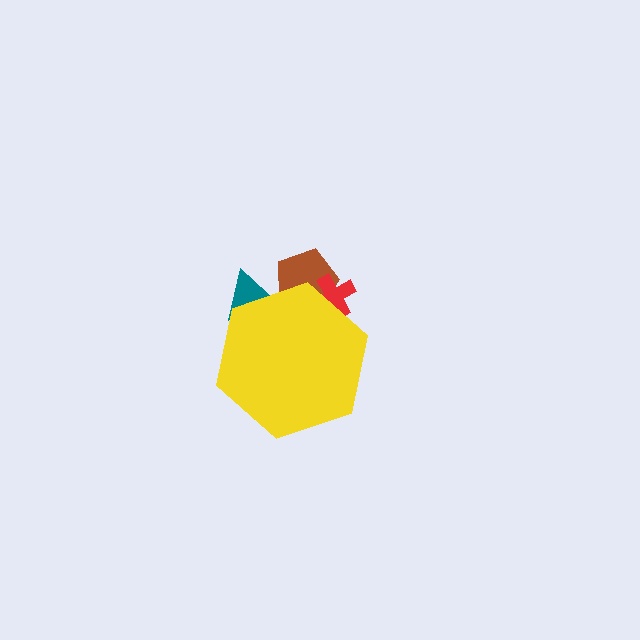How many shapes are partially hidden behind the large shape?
3 shapes are partially hidden.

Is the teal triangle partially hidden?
Yes, the teal triangle is partially hidden behind the yellow hexagon.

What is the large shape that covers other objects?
A yellow hexagon.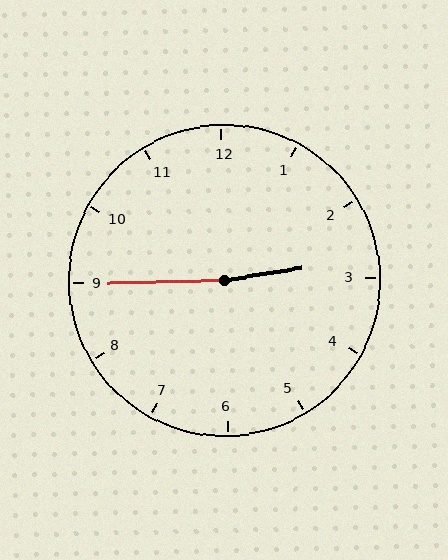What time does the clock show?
2:45.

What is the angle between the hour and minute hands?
Approximately 172 degrees.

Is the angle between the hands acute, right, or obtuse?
It is obtuse.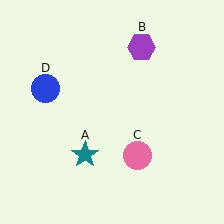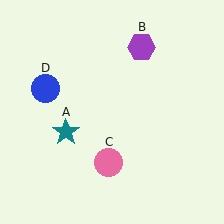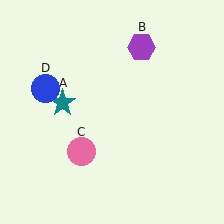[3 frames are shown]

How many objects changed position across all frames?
2 objects changed position: teal star (object A), pink circle (object C).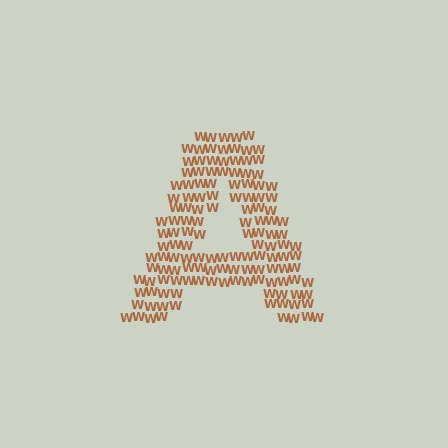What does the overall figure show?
The overall figure shows the letter A.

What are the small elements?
The small elements are letter W's.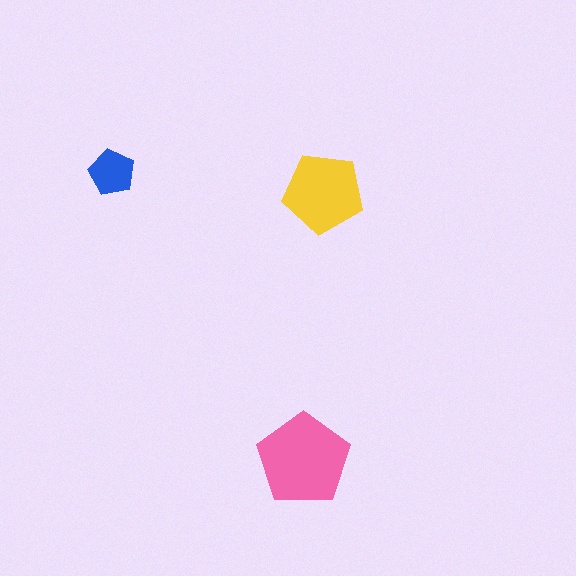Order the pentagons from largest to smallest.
the pink one, the yellow one, the blue one.